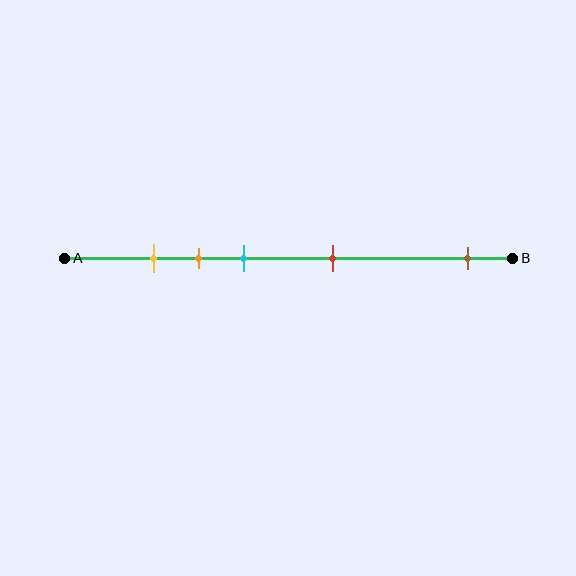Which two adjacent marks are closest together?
The yellow and orange marks are the closest adjacent pair.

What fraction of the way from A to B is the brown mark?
The brown mark is approximately 90% (0.9) of the way from A to B.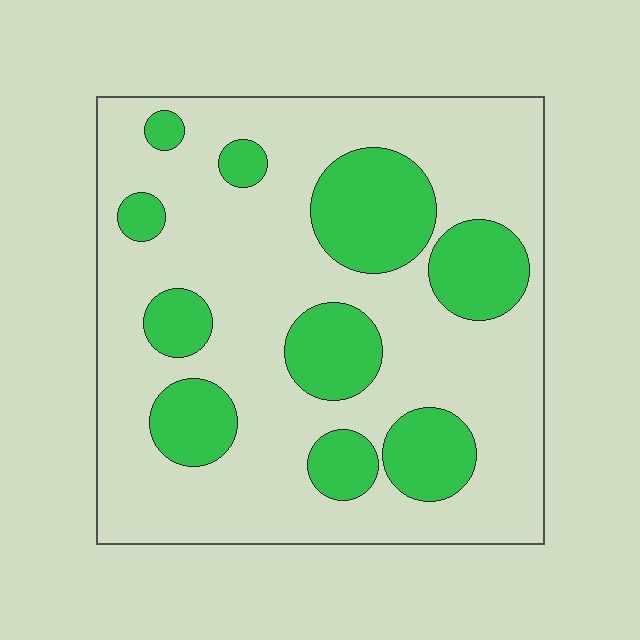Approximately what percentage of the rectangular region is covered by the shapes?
Approximately 25%.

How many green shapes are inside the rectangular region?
10.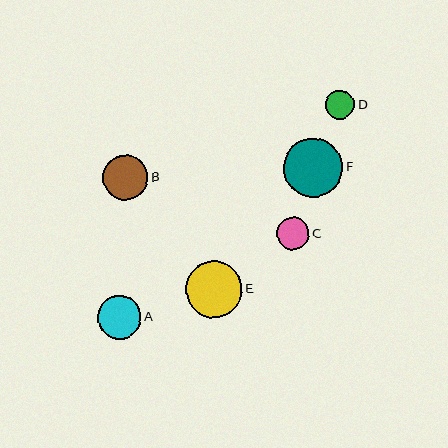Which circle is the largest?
Circle F is the largest with a size of approximately 59 pixels.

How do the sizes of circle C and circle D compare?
Circle C and circle D are approximately the same size.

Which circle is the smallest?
Circle D is the smallest with a size of approximately 29 pixels.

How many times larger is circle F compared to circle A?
Circle F is approximately 1.4 times the size of circle A.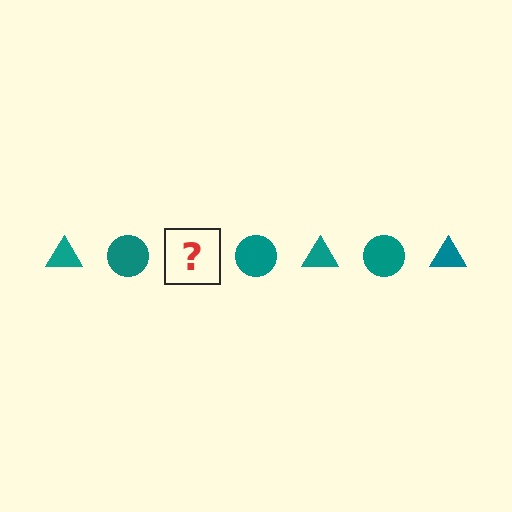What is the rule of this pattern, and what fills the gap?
The rule is that the pattern cycles through triangle, circle shapes in teal. The gap should be filled with a teal triangle.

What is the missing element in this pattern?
The missing element is a teal triangle.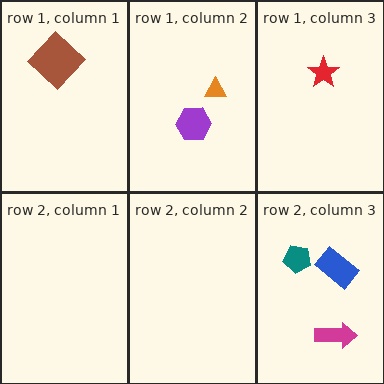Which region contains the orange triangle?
The row 1, column 2 region.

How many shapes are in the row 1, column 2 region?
2.